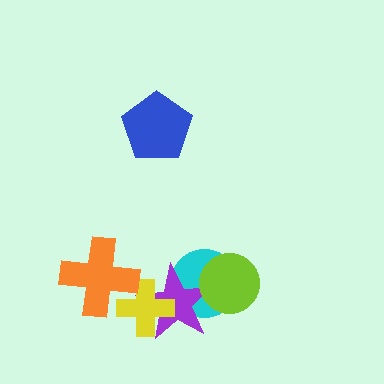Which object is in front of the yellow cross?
The orange cross is in front of the yellow cross.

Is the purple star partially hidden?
Yes, it is partially covered by another shape.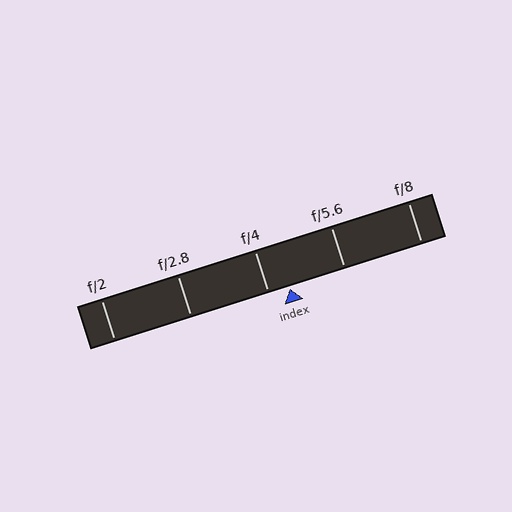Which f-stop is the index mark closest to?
The index mark is closest to f/4.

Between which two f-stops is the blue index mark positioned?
The index mark is between f/4 and f/5.6.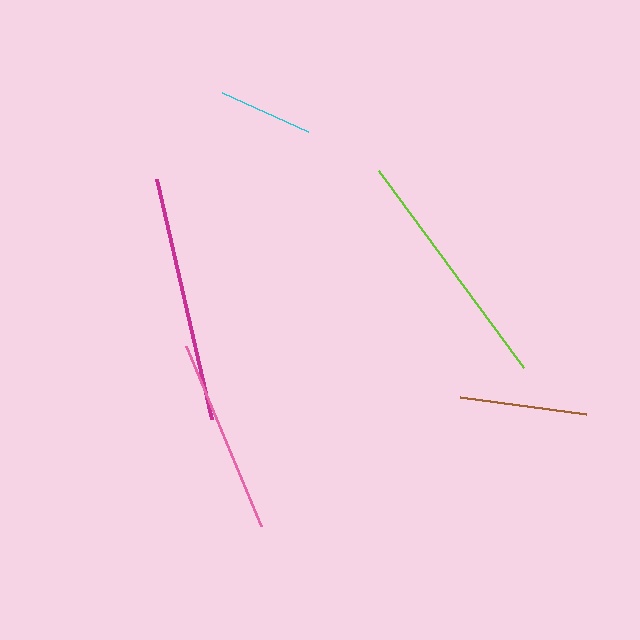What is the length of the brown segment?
The brown segment is approximately 127 pixels long.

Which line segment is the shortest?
The cyan line is the shortest at approximately 94 pixels.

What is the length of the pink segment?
The pink segment is approximately 195 pixels long.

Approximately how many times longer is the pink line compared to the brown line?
The pink line is approximately 1.5 times the length of the brown line.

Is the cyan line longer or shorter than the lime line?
The lime line is longer than the cyan line.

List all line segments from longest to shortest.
From longest to shortest: magenta, lime, pink, brown, cyan.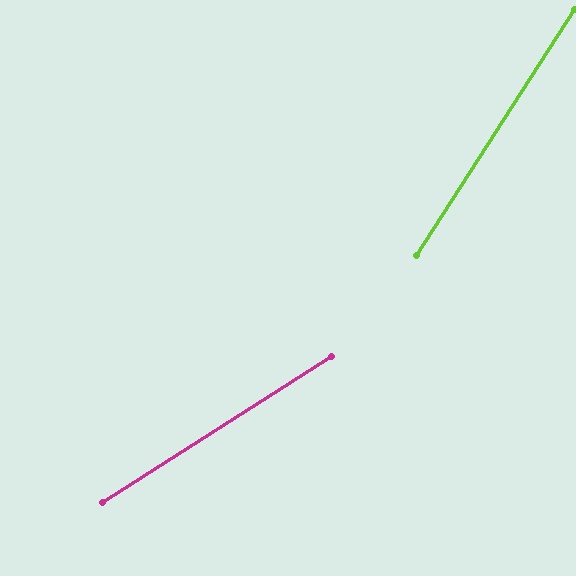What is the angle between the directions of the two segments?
Approximately 25 degrees.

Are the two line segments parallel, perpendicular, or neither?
Neither parallel nor perpendicular — they differ by about 25°.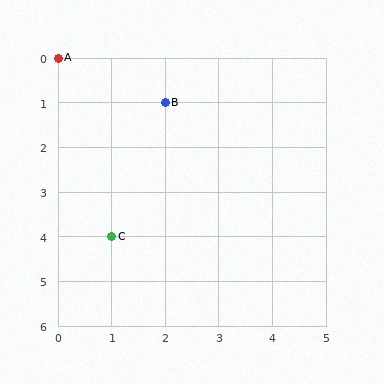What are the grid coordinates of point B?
Point B is at grid coordinates (2, 1).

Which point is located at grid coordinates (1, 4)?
Point C is at (1, 4).